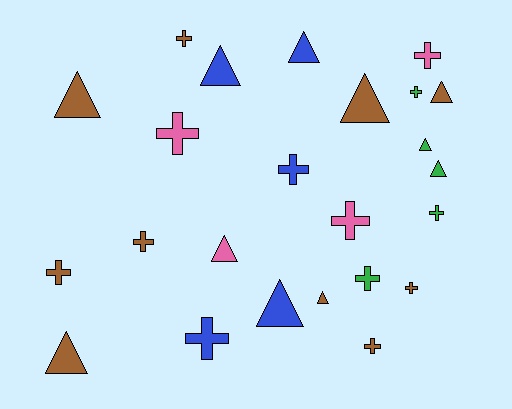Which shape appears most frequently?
Cross, with 13 objects.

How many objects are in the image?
There are 24 objects.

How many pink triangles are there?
There is 1 pink triangle.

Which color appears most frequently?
Brown, with 10 objects.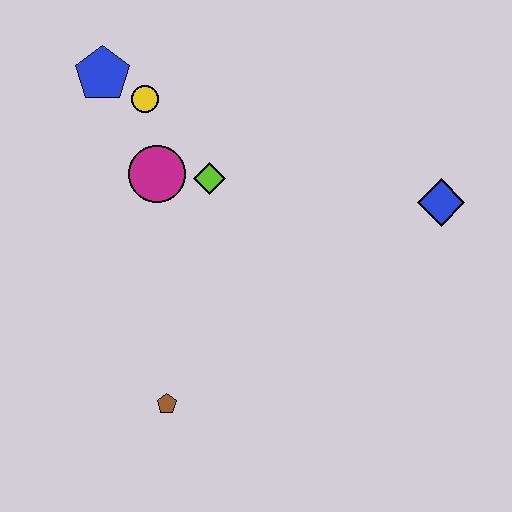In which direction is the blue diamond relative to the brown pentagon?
The blue diamond is to the right of the brown pentagon.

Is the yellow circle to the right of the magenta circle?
No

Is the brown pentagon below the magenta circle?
Yes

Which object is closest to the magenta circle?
The lime diamond is closest to the magenta circle.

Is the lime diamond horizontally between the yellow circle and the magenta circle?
No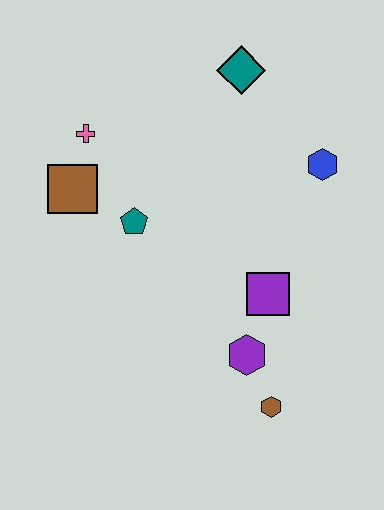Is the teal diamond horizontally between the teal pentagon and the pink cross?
No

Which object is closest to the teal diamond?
The blue hexagon is closest to the teal diamond.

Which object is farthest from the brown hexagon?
The teal diamond is farthest from the brown hexagon.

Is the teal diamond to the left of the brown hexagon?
Yes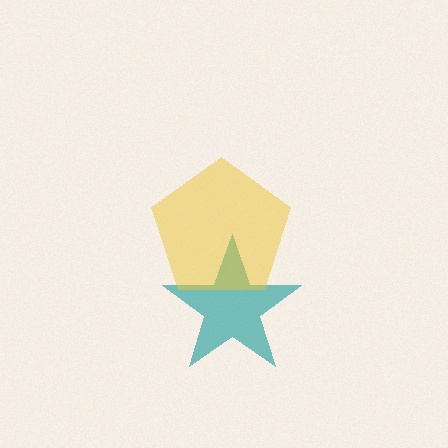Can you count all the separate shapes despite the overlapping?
Yes, there are 2 separate shapes.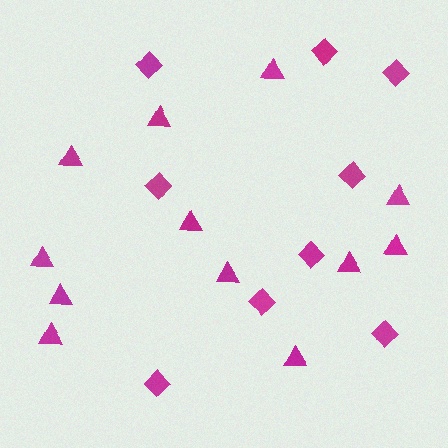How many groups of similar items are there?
There are 2 groups: one group of triangles (12) and one group of diamonds (9).